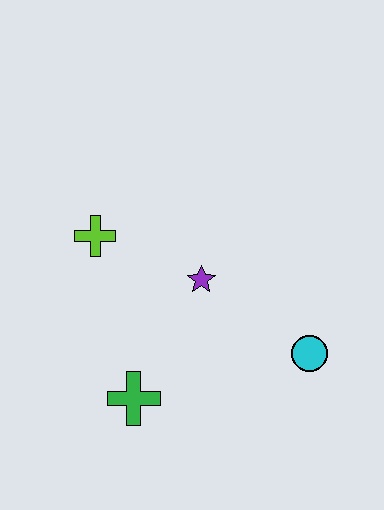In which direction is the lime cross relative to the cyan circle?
The lime cross is to the left of the cyan circle.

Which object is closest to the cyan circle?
The purple star is closest to the cyan circle.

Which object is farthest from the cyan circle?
The lime cross is farthest from the cyan circle.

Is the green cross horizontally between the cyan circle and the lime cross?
Yes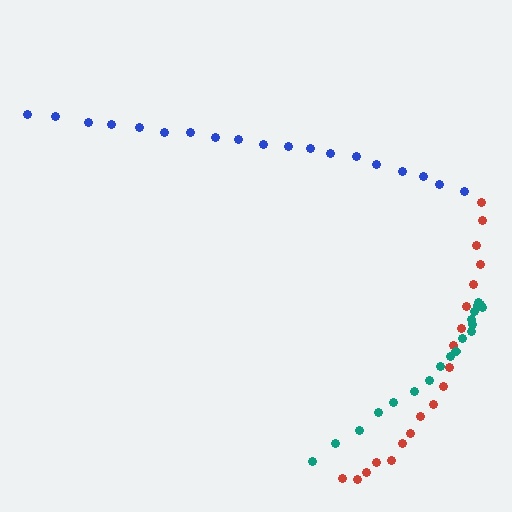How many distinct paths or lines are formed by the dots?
There are 3 distinct paths.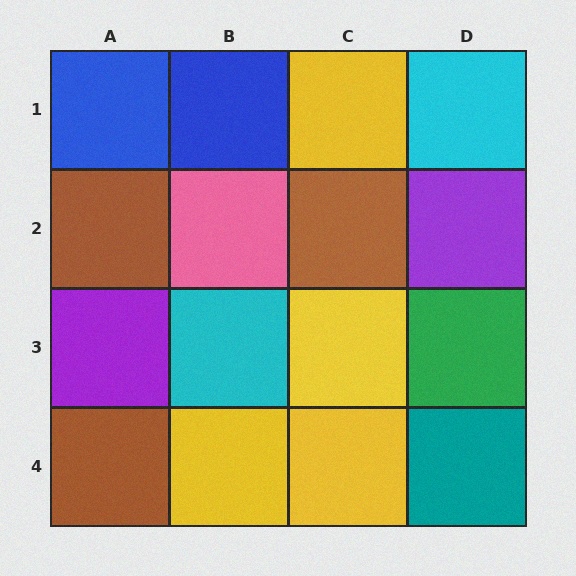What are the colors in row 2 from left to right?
Brown, pink, brown, purple.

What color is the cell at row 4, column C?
Yellow.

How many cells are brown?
3 cells are brown.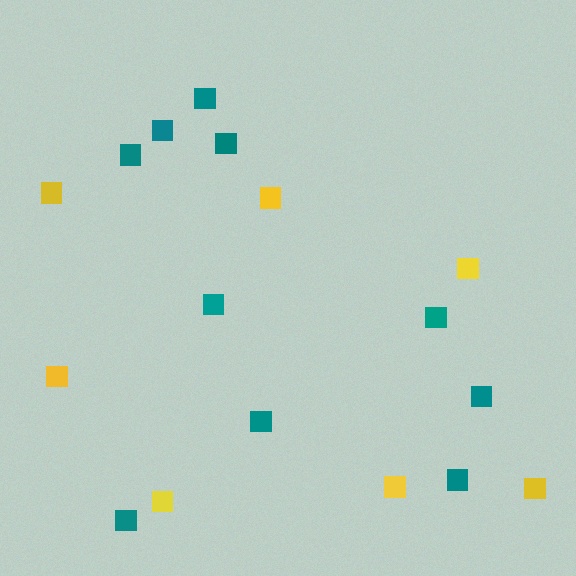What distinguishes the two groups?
There are 2 groups: one group of yellow squares (7) and one group of teal squares (10).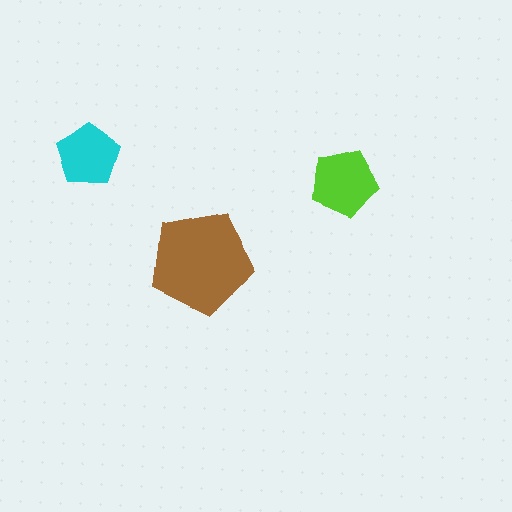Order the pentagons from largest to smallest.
the brown one, the lime one, the cyan one.